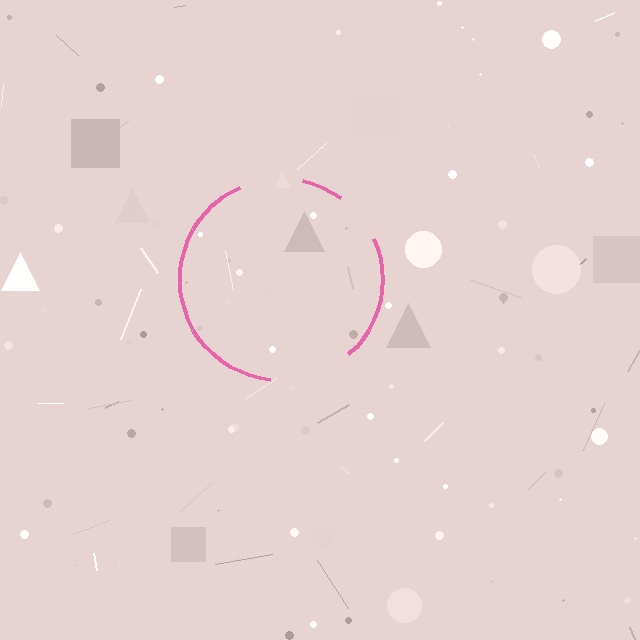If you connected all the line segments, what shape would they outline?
They would outline a circle.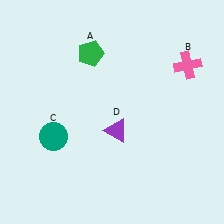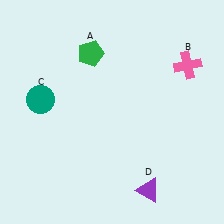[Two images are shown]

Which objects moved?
The objects that moved are: the teal circle (C), the purple triangle (D).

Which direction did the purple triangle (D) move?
The purple triangle (D) moved down.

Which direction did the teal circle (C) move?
The teal circle (C) moved up.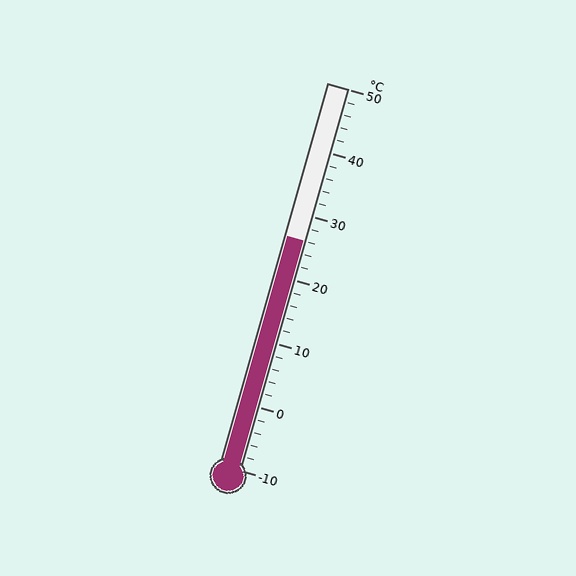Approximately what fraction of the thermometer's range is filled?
The thermometer is filled to approximately 60% of its range.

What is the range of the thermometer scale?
The thermometer scale ranges from -10°C to 50°C.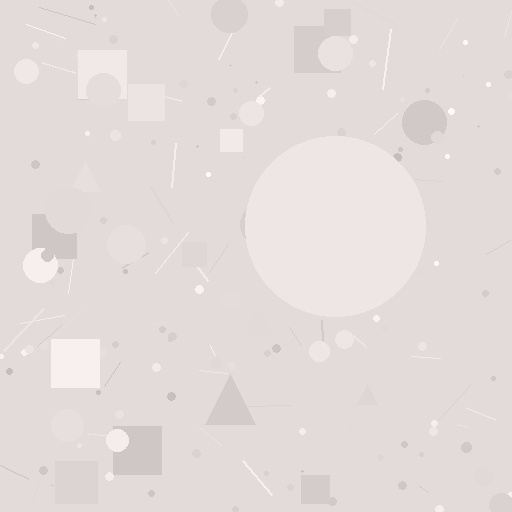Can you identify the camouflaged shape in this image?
The camouflaged shape is a circle.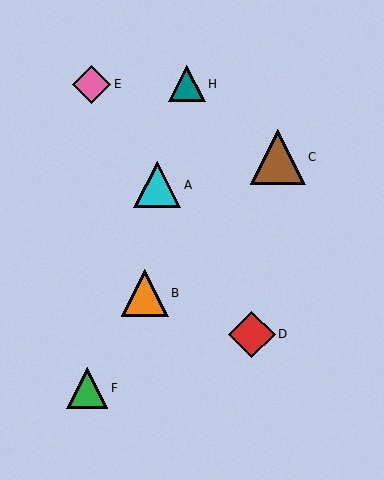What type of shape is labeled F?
Shape F is a green triangle.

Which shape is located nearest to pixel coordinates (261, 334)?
The red diamond (labeled D) at (252, 334) is nearest to that location.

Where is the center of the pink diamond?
The center of the pink diamond is at (92, 84).